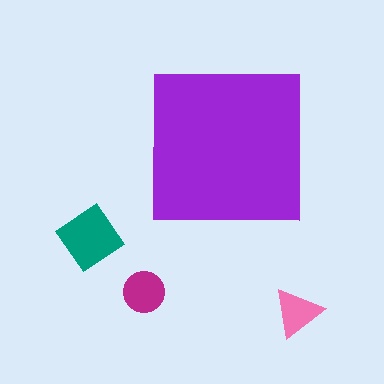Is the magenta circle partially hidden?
No, the magenta circle is fully visible.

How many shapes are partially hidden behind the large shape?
0 shapes are partially hidden.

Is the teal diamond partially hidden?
No, the teal diamond is fully visible.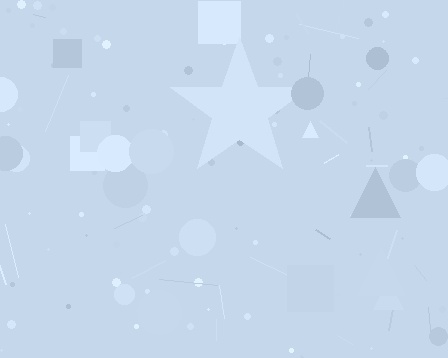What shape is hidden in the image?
A star is hidden in the image.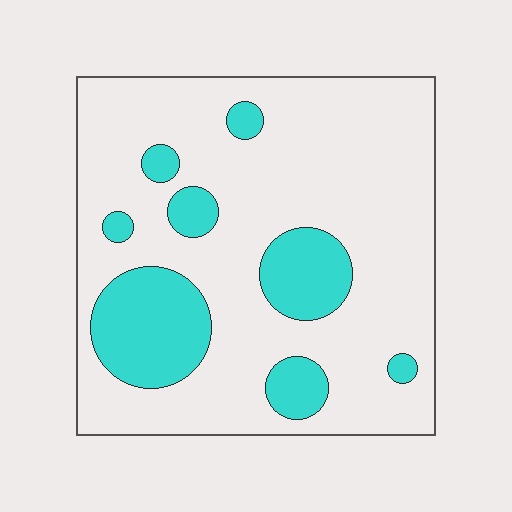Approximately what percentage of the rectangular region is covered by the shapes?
Approximately 20%.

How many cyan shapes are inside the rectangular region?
8.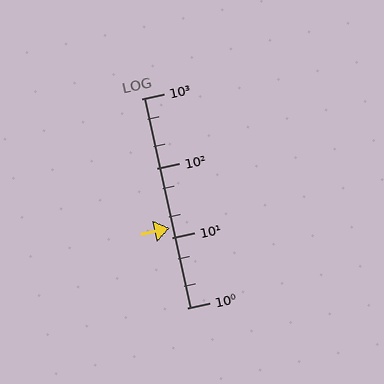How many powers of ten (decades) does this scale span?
The scale spans 3 decades, from 1 to 1000.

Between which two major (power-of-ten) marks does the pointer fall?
The pointer is between 10 and 100.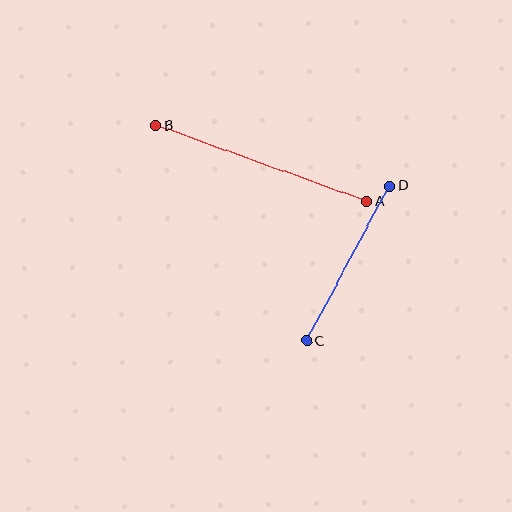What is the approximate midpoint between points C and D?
The midpoint is at approximately (348, 263) pixels.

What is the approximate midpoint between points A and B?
The midpoint is at approximately (261, 163) pixels.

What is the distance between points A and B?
The distance is approximately 225 pixels.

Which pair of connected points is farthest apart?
Points A and B are farthest apart.